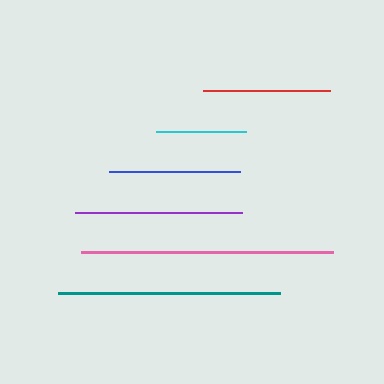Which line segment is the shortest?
The cyan line is the shortest at approximately 90 pixels.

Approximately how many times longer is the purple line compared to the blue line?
The purple line is approximately 1.3 times the length of the blue line.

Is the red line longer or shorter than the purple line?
The purple line is longer than the red line.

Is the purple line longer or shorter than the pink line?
The pink line is longer than the purple line.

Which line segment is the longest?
The pink line is the longest at approximately 252 pixels.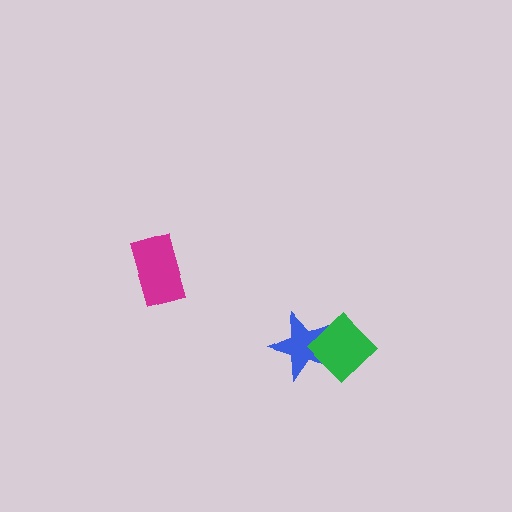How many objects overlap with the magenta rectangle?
0 objects overlap with the magenta rectangle.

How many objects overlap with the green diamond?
1 object overlaps with the green diamond.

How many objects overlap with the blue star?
1 object overlaps with the blue star.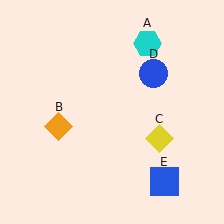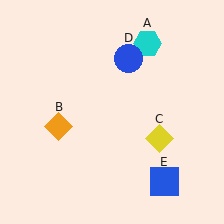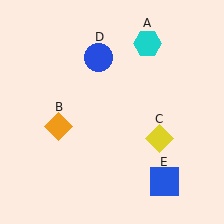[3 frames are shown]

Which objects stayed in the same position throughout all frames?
Cyan hexagon (object A) and orange diamond (object B) and yellow diamond (object C) and blue square (object E) remained stationary.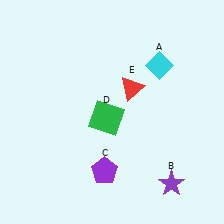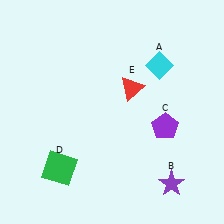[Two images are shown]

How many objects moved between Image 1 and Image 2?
2 objects moved between the two images.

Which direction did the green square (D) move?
The green square (D) moved down.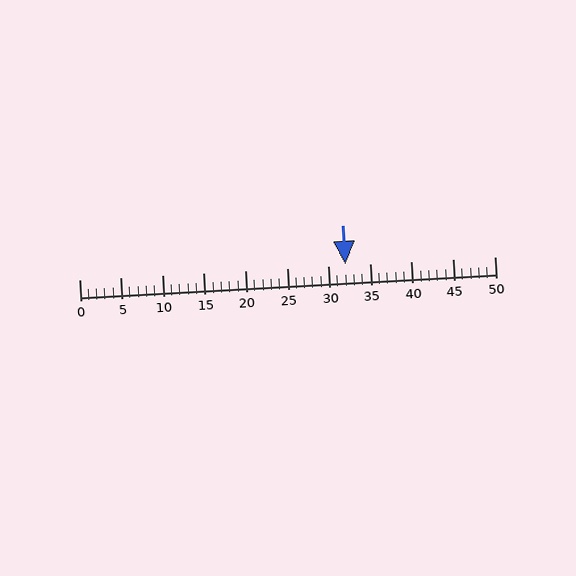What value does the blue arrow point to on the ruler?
The blue arrow points to approximately 32.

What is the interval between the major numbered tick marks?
The major tick marks are spaced 5 units apart.